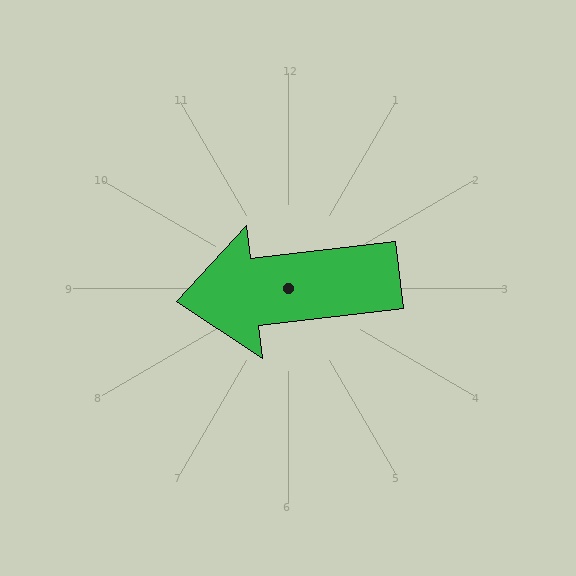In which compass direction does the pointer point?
West.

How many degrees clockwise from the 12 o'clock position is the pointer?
Approximately 263 degrees.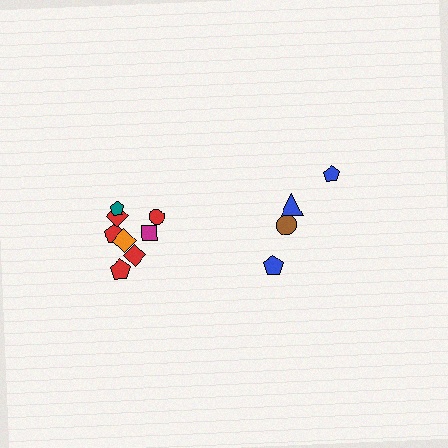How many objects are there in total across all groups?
There are 12 objects.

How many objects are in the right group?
There are 4 objects.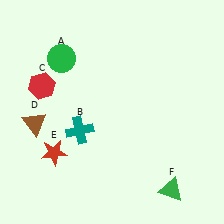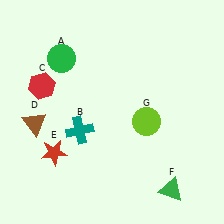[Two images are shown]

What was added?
A lime circle (G) was added in Image 2.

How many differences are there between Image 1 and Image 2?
There is 1 difference between the two images.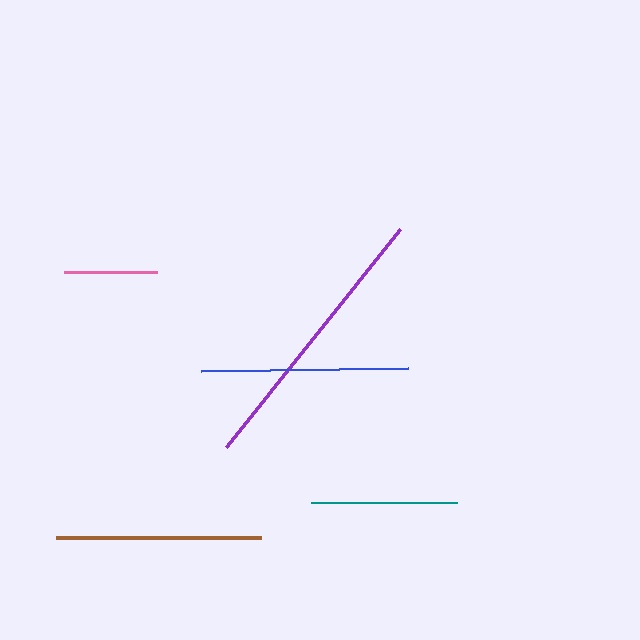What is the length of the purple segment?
The purple segment is approximately 278 pixels long.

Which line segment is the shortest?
The pink line is the shortest at approximately 92 pixels.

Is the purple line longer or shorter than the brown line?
The purple line is longer than the brown line.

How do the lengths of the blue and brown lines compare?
The blue and brown lines are approximately the same length.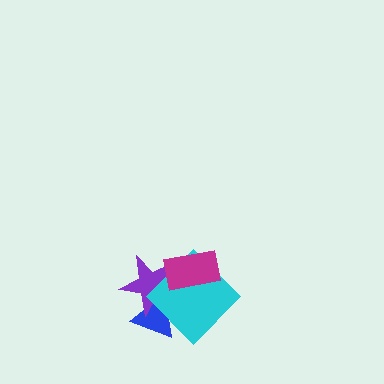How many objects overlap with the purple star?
3 objects overlap with the purple star.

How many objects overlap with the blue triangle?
2 objects overlap with the blue triangle.